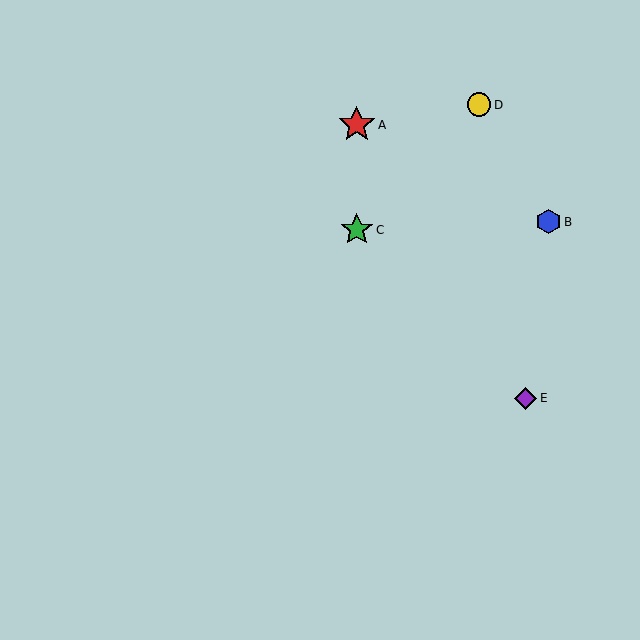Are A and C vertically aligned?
Yes, both are at x≈357.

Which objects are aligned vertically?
Objects A, C are aligned vertically.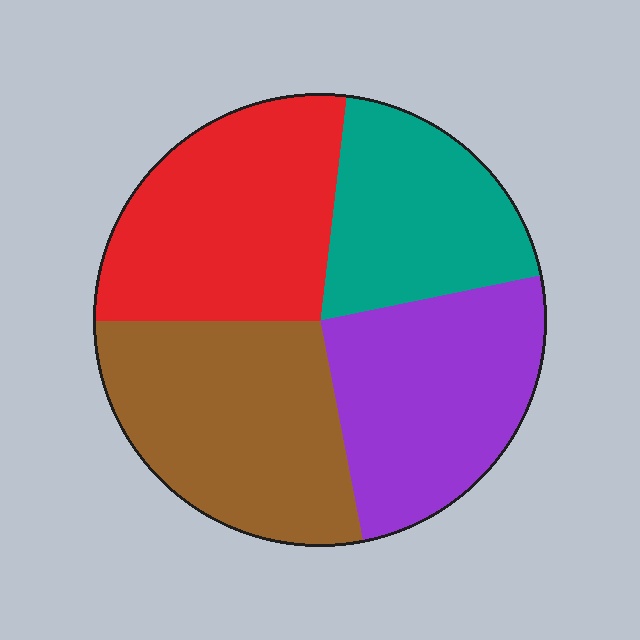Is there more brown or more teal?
Brown.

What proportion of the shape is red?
Red takes up about one quarter (1/4) of the shape.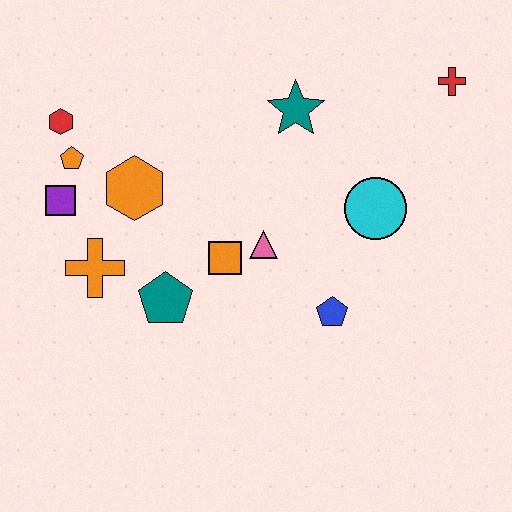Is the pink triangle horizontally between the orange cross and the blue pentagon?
Yes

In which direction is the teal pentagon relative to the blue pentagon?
The teal pentagon is to the left of the blue pentagon.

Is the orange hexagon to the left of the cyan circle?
Yes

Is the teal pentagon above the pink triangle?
No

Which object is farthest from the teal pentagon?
The red cross is farthest from the teal pentagon.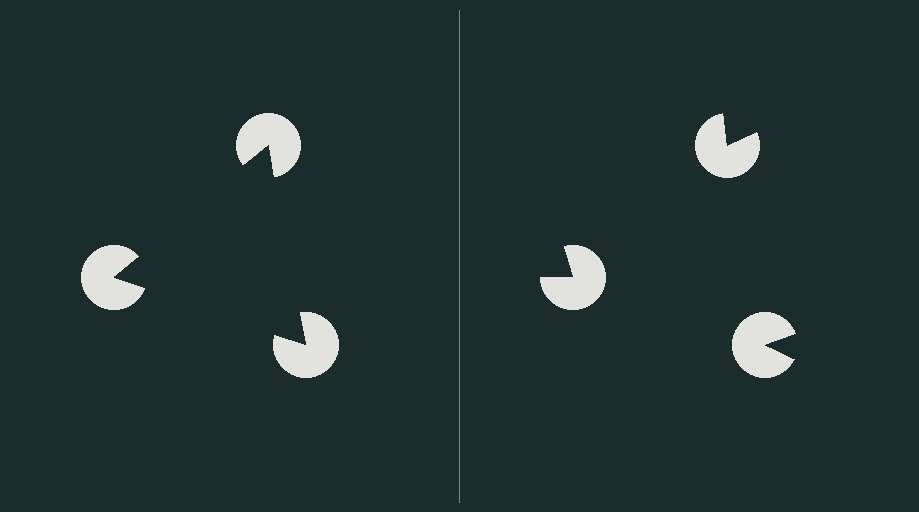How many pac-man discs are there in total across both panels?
6 — 3 on each side.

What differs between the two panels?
The pac-man discs are positioned identically on both sides; only the wedge orientations differ. On the left they align to a triangle; on the right they are misaligned.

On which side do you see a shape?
An illusory triangle appears on the left side. On the right side the wedge cuts are rotated, so no coherent shape forms.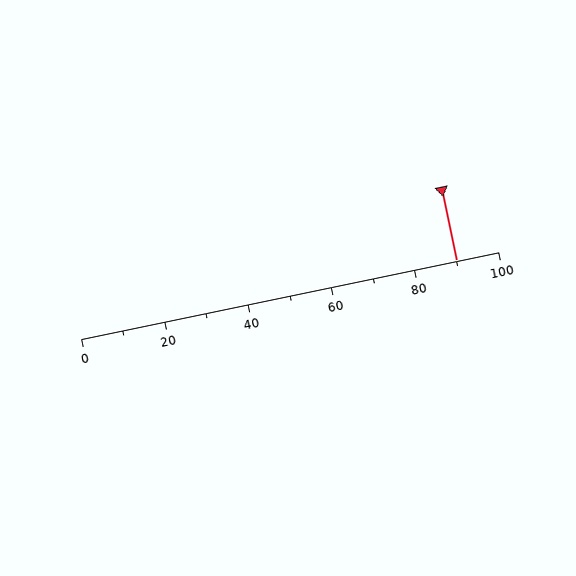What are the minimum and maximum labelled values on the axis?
The axis runs from 0 to 100.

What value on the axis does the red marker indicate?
The marker indicates approximately 90.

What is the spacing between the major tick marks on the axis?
The major ticks are spaced 20 apart.